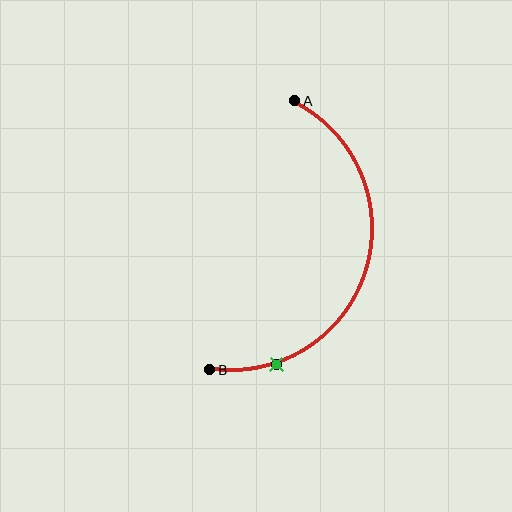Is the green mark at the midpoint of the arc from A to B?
No. The green mark lies on the arc but is closer to endpoint B. The arc midpoint would be at the point on the curve equidistant along the arc from both A and B.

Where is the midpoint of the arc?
The arc midpoint is the point on the curve farthest from the straight line joining A and B. It sits to the right of that line.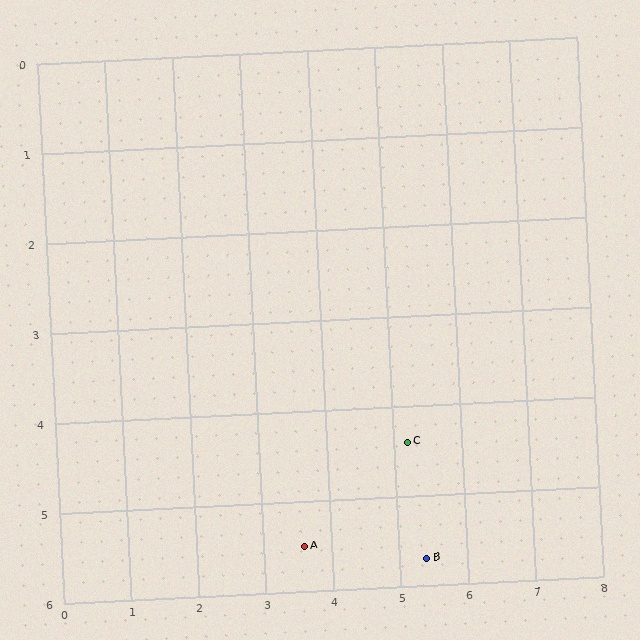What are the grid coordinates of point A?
Point A is at approximately (3.6, 5.5).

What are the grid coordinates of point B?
Point B is at approximately (5.4, 5.7).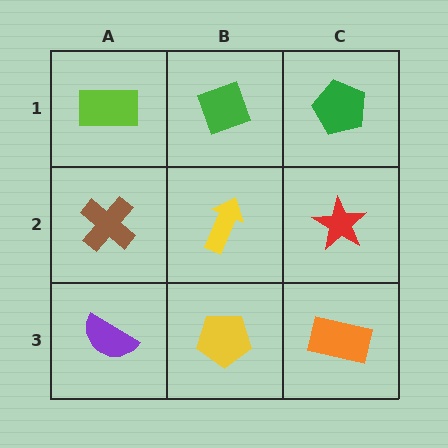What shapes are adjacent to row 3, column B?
A yellow arrow (row 2, column B), a purple semicircle (row 3, column A), an orange rectangle (row 3, column C).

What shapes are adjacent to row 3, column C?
A red star (row 2, column C), a yellow pentagon (row 3, column B).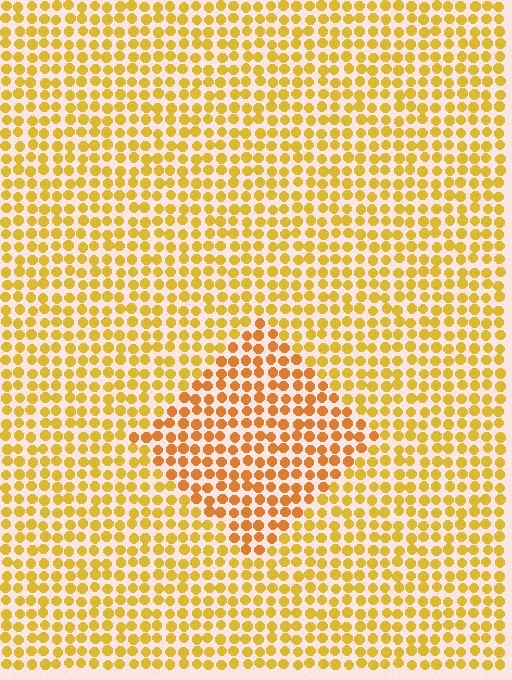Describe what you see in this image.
The image is filled with small yellow elements in a uniform arrangement. A diamond-shaped region is visible where the elements are tinted to a slightly different hue, forming a subtle color boundary.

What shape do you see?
I see a diamond.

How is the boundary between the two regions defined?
The boundary is defined purely by a slight shift in hue (about 22 degrees). Spacing, size, and orientation are identical on both sides.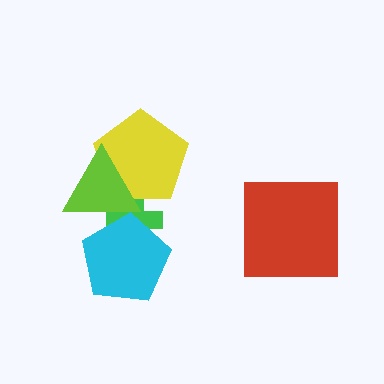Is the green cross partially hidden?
Yes, it is partially covered by another shape.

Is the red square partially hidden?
No, no other shape covers it.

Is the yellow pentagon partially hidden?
Yes, it is partially covered by another shape.